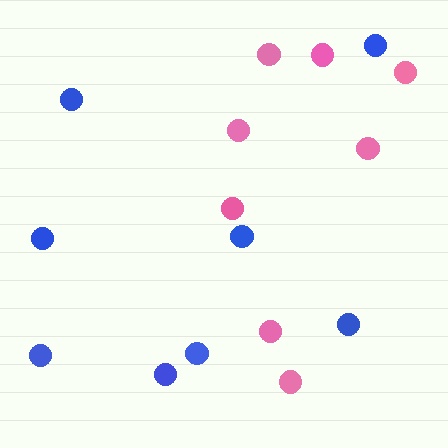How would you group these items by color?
There are 2 groups: one group of blue circles (8) and one group of pink circles (8).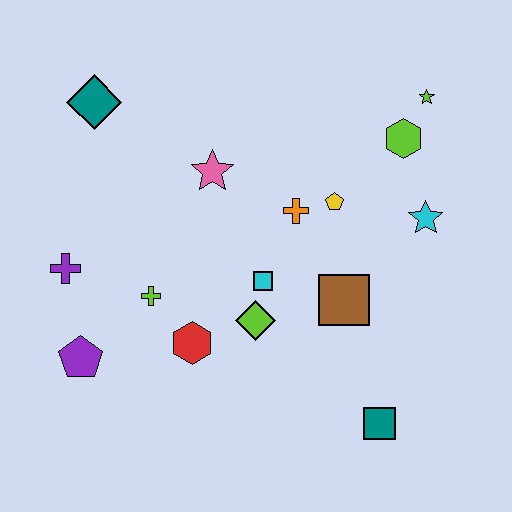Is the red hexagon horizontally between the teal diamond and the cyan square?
Yes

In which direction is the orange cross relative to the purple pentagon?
The orange cross is to the right of the purple pentagon.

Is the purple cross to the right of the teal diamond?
No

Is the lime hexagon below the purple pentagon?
No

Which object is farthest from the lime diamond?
The lime star is farthest from the lime diamond.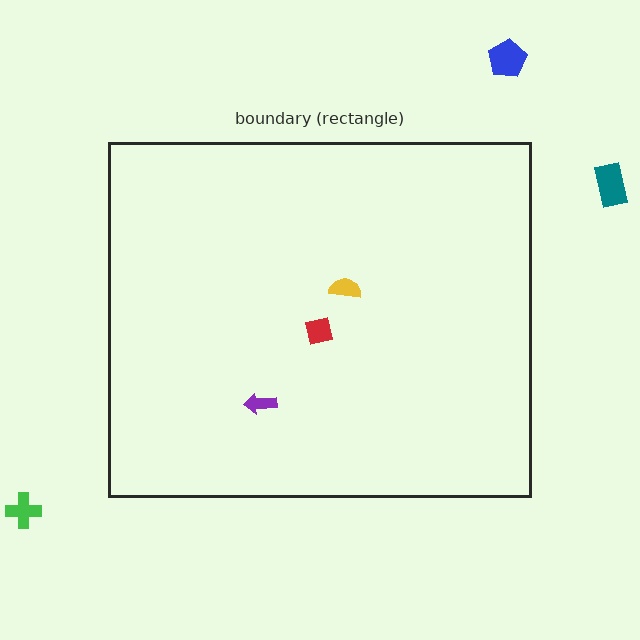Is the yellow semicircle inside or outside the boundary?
Inside.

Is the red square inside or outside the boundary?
Inside.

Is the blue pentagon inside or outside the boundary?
Outside.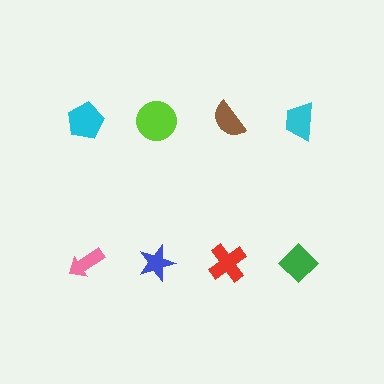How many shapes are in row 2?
4 shapes.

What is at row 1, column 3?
A brown semicircle.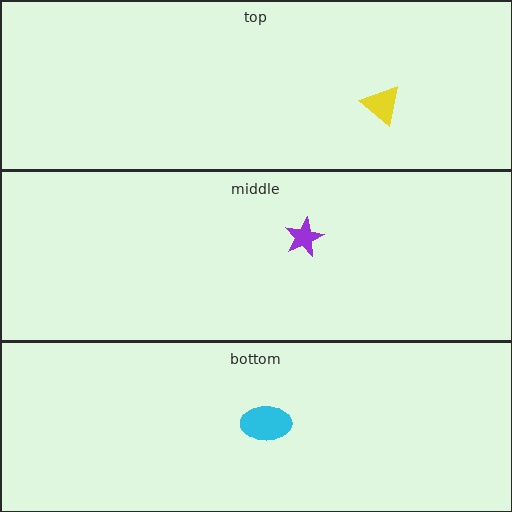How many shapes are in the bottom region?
1.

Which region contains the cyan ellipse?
The bottom region.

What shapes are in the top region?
The yellow triangle.